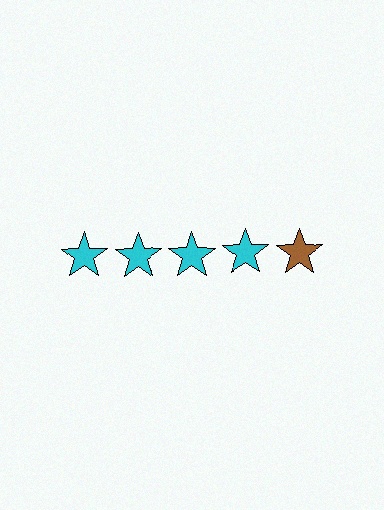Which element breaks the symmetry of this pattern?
The brown star in the top row, rightmost column breaks the symmetry. All other shapes are cyan stars.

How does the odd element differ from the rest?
It has a different color: brown instead of cyan.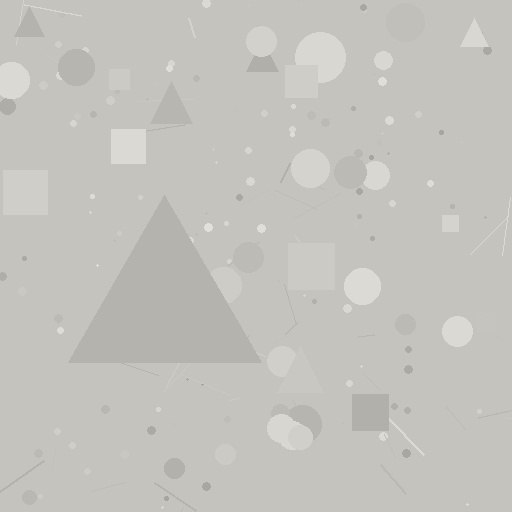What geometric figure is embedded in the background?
A triangle is embedded in the background.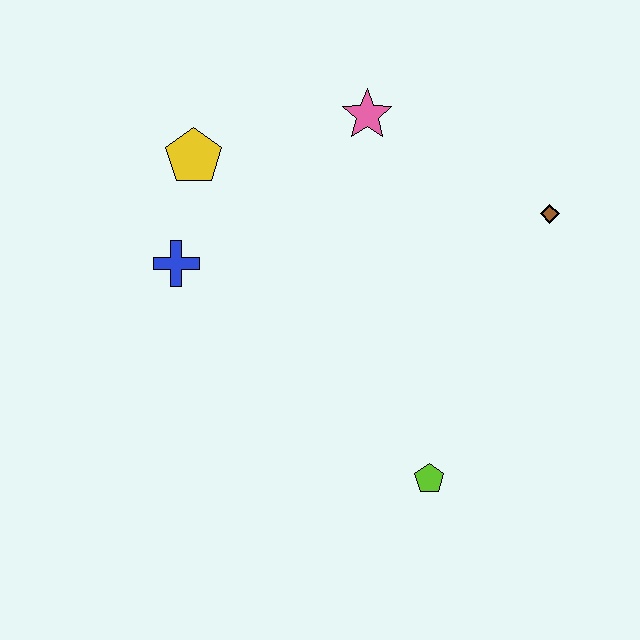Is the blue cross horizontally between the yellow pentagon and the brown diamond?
No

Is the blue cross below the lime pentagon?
No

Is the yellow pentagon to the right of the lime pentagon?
No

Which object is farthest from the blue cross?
The brown diamond is farthest from the blue cross.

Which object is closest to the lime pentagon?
The brown diamond is closest to the lime pentagon.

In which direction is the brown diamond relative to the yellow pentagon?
The brown diamond is to the right of the yellow pentagon.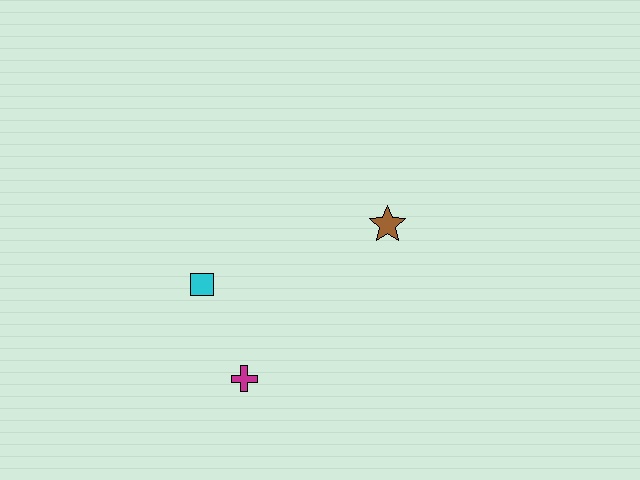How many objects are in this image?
There are 3 objects.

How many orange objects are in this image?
There are no orange objects.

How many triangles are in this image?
There are no triangles.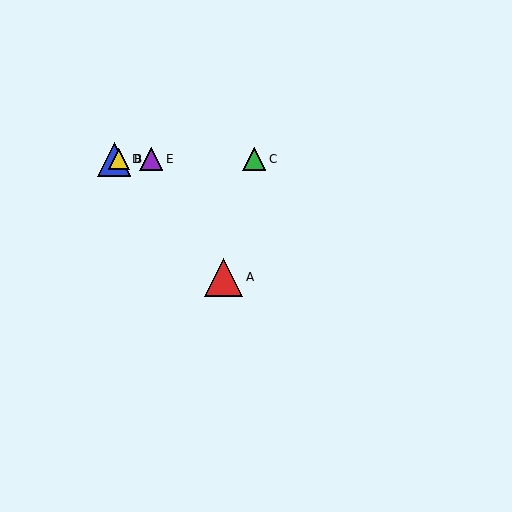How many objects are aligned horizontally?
4 objects (B, C, D, E) are aligned horizontally.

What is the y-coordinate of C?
Object C is at y≈159.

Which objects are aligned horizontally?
Objects B, C, D, E are aligned horizontally.